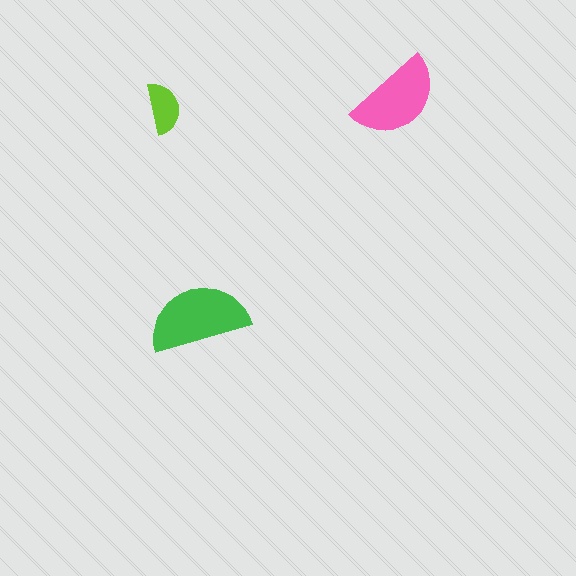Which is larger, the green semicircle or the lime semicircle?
The green one.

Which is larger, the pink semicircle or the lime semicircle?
The pink one.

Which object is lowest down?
The green semicircle is bottommost.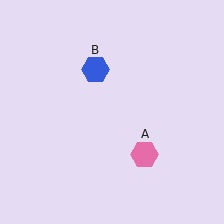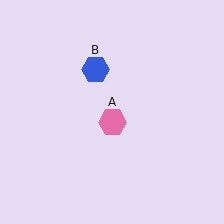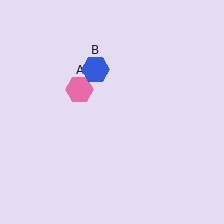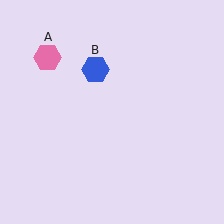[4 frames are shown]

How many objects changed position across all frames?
1 object changed position: pink hexagon (object A).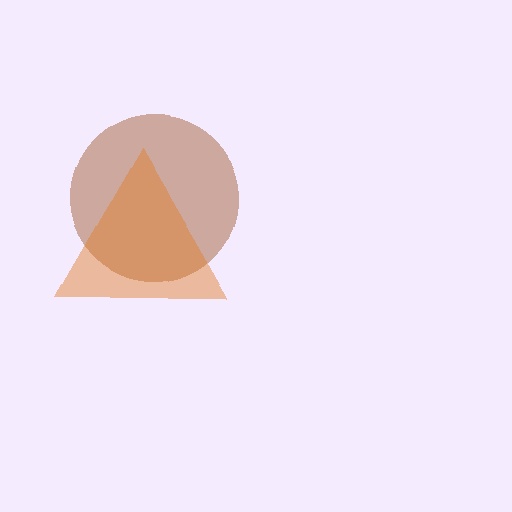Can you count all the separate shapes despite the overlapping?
Yes, there are 2 separate shapes.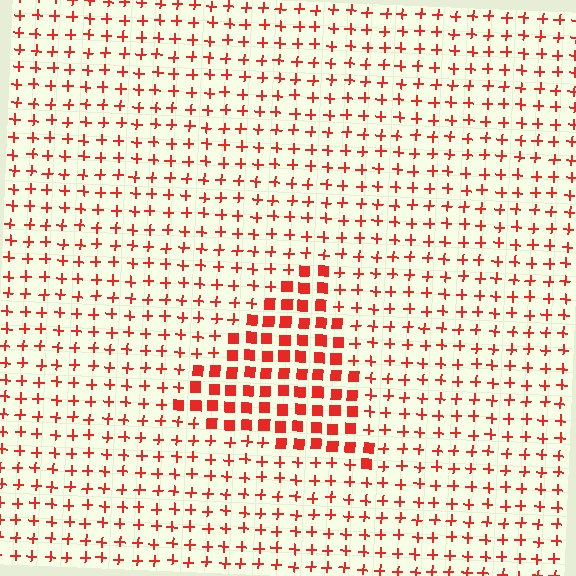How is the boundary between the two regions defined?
The boundary is defined by a change in element shape: squares inside vs. plus signs outside. All elements share the same color and spacing.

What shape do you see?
I see a triangle.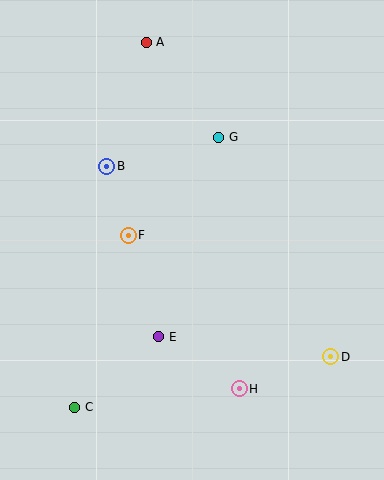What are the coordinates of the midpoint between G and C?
The midpoint between G and C is at (147, 272).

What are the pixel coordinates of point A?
Point A is at (146, 42).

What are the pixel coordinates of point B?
Point B is at (107, 166).